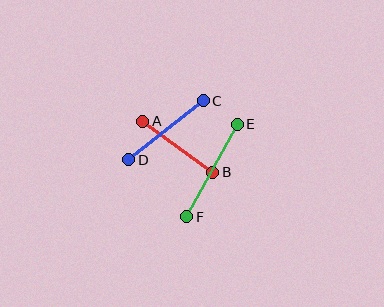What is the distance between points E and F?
The distance is approximately 105 pixels.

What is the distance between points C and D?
The distance is approximately 95 pixels.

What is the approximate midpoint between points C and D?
The midpoint is at approximately (166, 130) pixels.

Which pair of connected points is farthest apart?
Points E and F are farthest apart.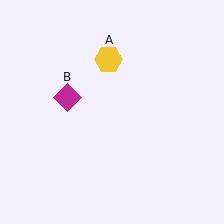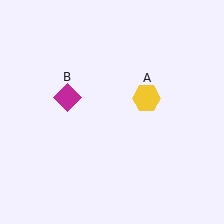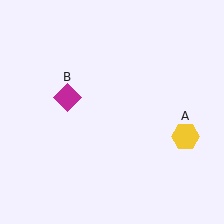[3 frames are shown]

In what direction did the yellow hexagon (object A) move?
The yellow hexagon (object A) moved down and to the right.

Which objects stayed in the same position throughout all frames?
Magenta diamond (object B) remained stationary.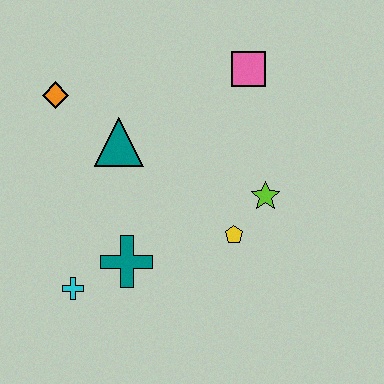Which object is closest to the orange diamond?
The teal triangle is closest to the orange diamond.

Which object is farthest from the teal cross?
The pink square is farthest from the teal cross.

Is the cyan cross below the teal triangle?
Yes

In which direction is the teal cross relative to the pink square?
The teal cross is below the pink square.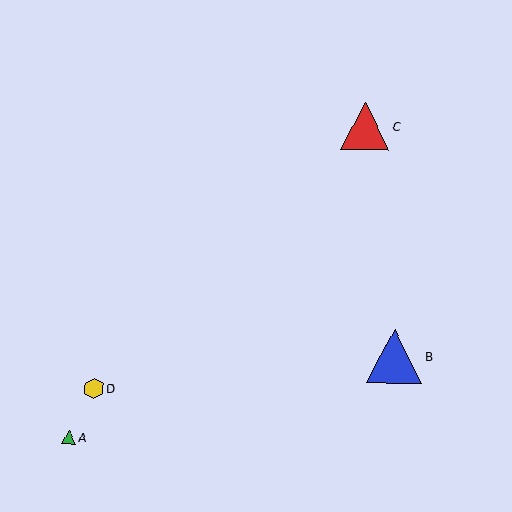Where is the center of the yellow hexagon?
The center of the yellow hexagon is at (94, 389).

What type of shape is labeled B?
Shape B is a blue triangle.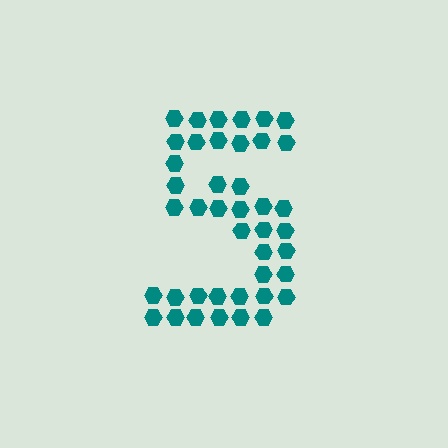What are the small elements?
The small elements are hexagons.